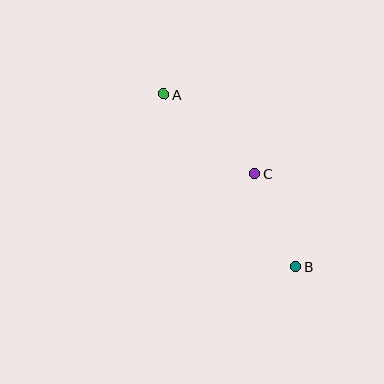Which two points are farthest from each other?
Points A and B are farthest from each other.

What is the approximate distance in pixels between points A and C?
The distance between A and C is approximately 121 pixels.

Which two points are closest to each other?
Points B and C are closest to each other.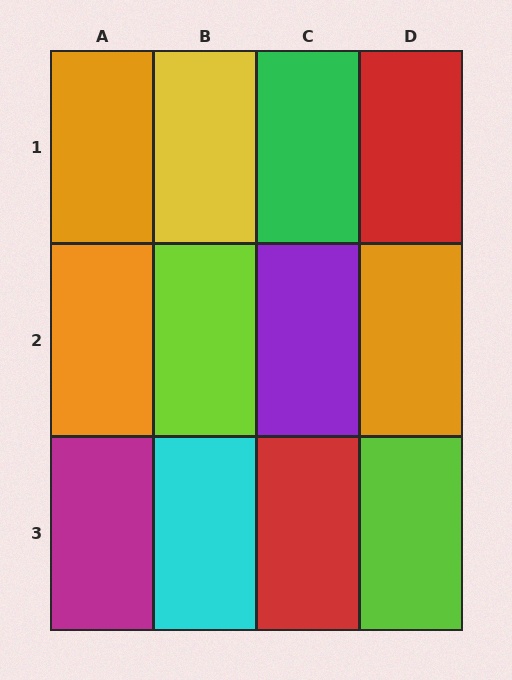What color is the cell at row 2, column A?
Orange.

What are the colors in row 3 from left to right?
Magenta, cyan, red, lime.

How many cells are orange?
3 cells are orange.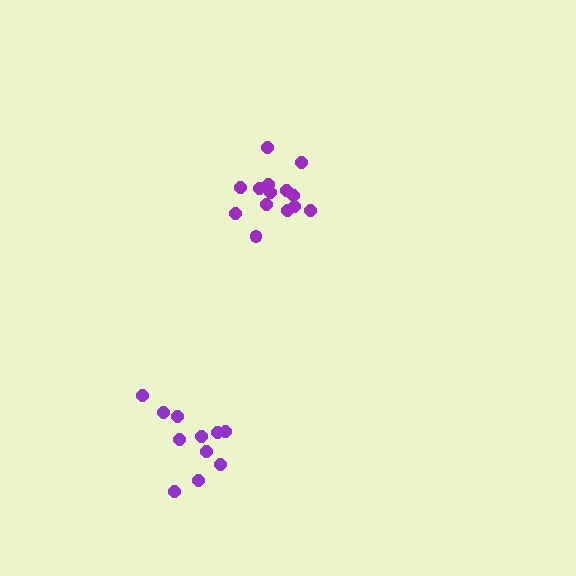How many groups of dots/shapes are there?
There are 2 groups.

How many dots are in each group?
Group 1: 14 dots, Group 2: 11 dots (25 total).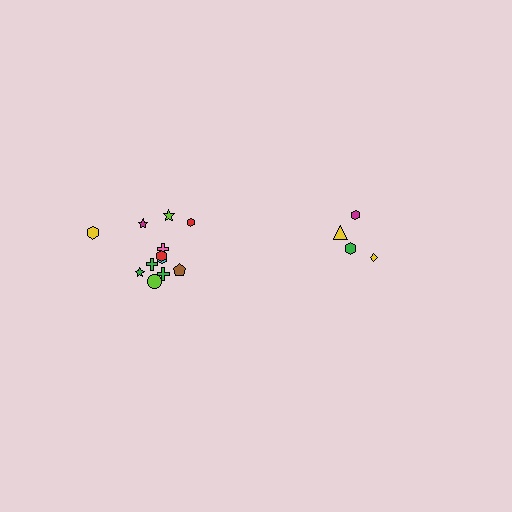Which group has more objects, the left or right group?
The left group.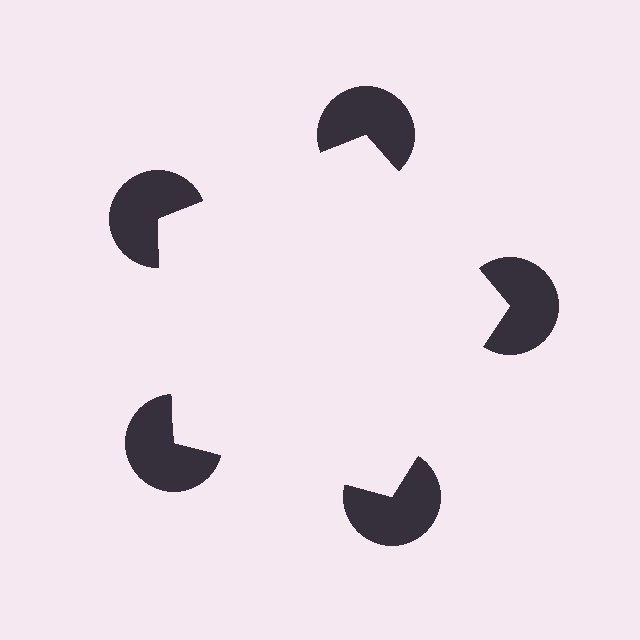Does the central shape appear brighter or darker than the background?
It typically appears slightly brighter than the background, even though no actual brightness change is drawn.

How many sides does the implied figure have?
5 sides.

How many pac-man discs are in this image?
There are 5 — one at each vertex of the illusory pentagon.